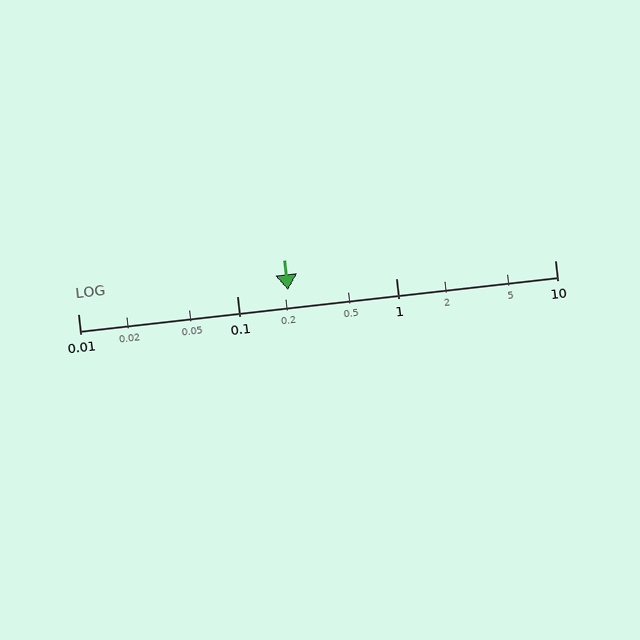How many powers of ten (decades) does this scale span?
The scale spans 3 decades, from 0.01 to 10.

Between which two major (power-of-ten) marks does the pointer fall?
The pointer is between 0.1 and 1.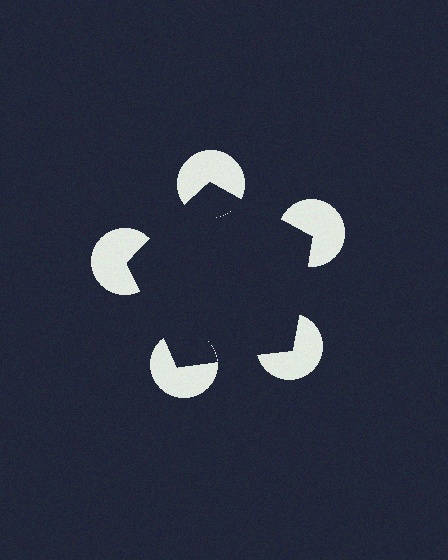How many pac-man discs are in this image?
There are 5 — one at each vertex of the illusory pentagon.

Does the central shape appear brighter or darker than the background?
It typically appears slightly darker than the background, even though no actual brightness change is drawn.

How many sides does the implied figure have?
5 sides.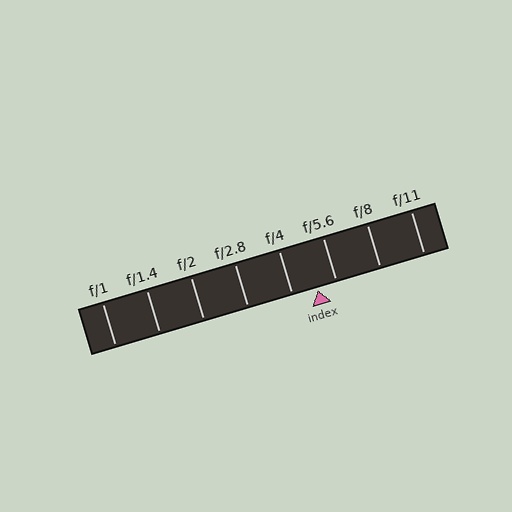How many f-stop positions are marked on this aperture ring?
There are 8 f-stop positions marked.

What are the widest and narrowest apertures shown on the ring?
The widest aperture shown is f/1 and the narrowest is f/11.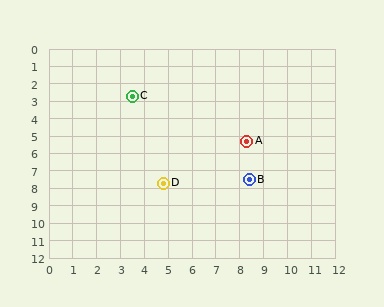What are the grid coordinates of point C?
Point C is at approximately (3.5, 2.7).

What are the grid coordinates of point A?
Point A is at approximately (8.3, 5.3).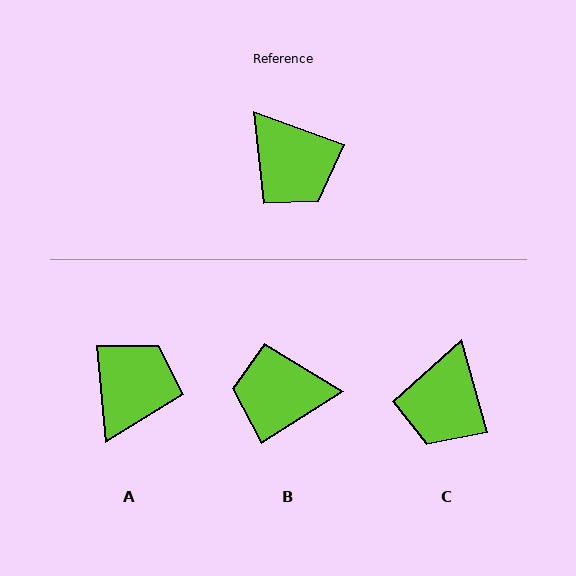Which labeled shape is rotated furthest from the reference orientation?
B, about 127 degrees away.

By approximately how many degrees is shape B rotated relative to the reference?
Approximately 127 degrees clockwise.